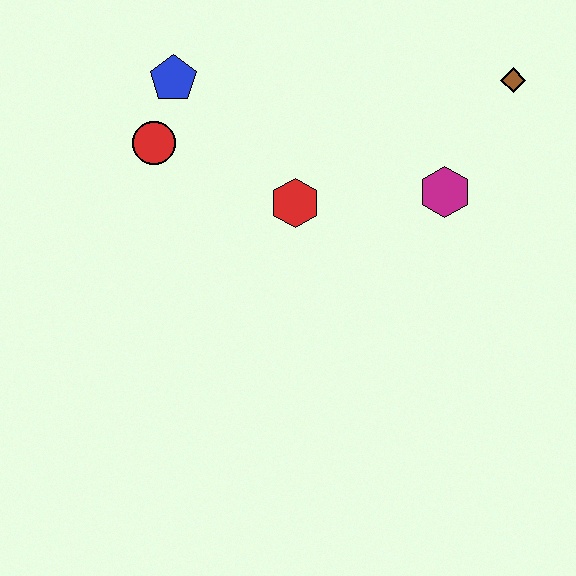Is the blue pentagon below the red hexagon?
No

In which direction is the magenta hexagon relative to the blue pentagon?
The magenta hexagon is to the right of the blue pentagon.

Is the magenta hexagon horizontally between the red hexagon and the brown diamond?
Yes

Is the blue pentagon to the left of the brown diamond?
Yes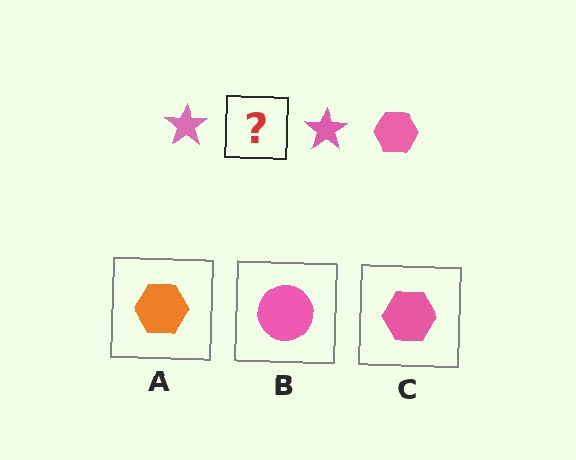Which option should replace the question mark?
Option C.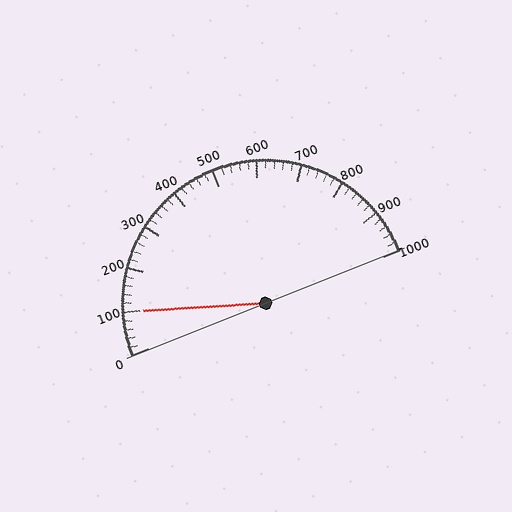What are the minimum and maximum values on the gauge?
The gauge ranges from 0 to 1000.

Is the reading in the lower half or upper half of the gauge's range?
The reading is in the lower half of the range (0 to 1000).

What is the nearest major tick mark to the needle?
The nearest major tick mark is 100.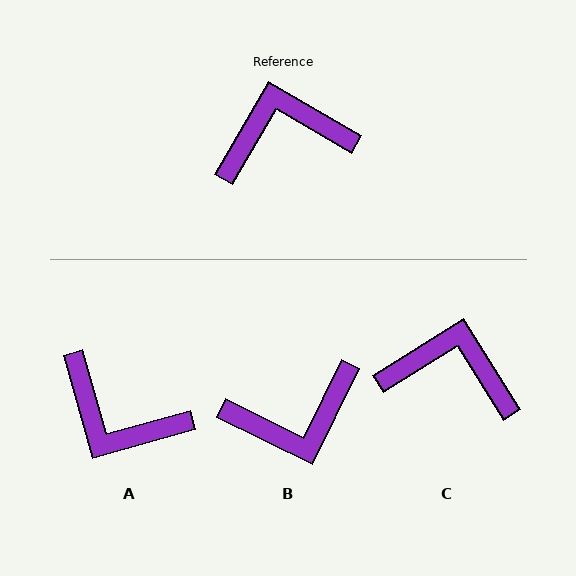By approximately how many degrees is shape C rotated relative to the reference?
Approximately 28 degrees clockwise.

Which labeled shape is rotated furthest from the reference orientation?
B, about 176 degrees away.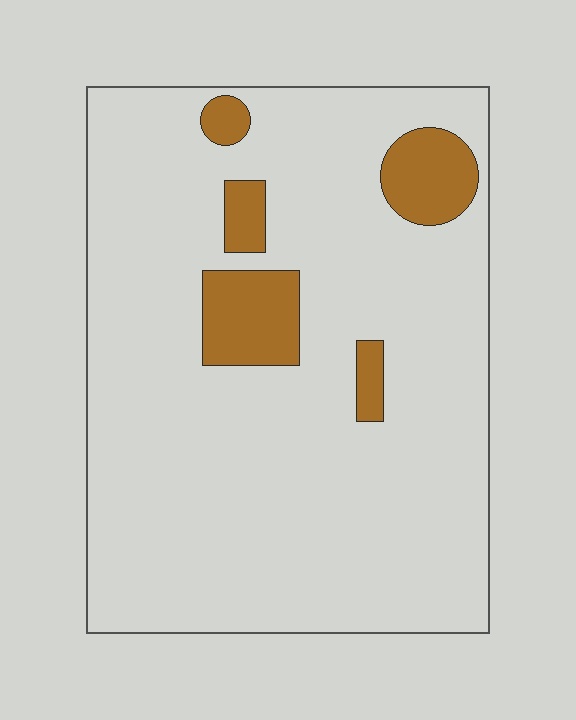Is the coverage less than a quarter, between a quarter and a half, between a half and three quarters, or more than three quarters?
Less than a quarter.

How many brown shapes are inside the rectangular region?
5.